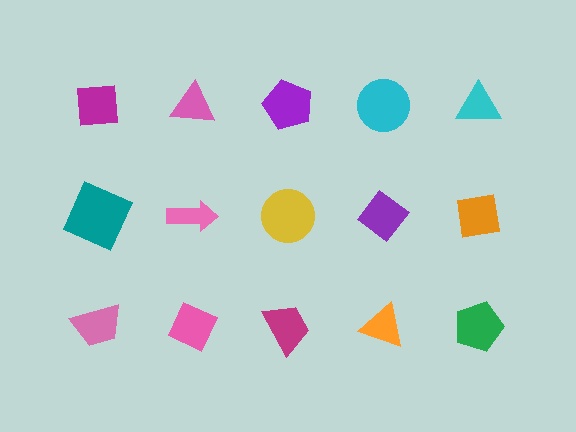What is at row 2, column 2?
A pink arrow.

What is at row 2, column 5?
An orange square.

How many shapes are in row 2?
5 shapes.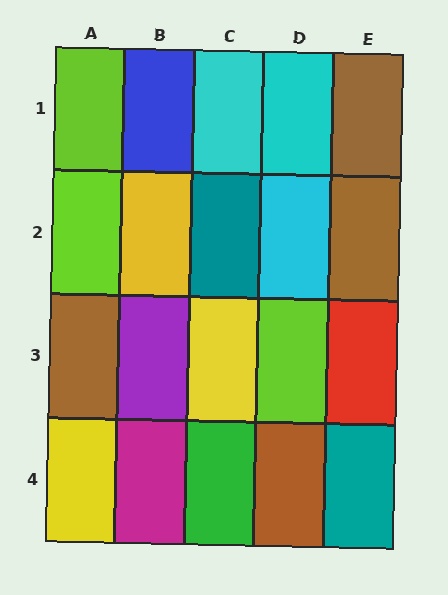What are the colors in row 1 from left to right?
Lime, blue, cyan, cyan, brown.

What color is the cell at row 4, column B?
Magenta.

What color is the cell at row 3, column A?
Brown.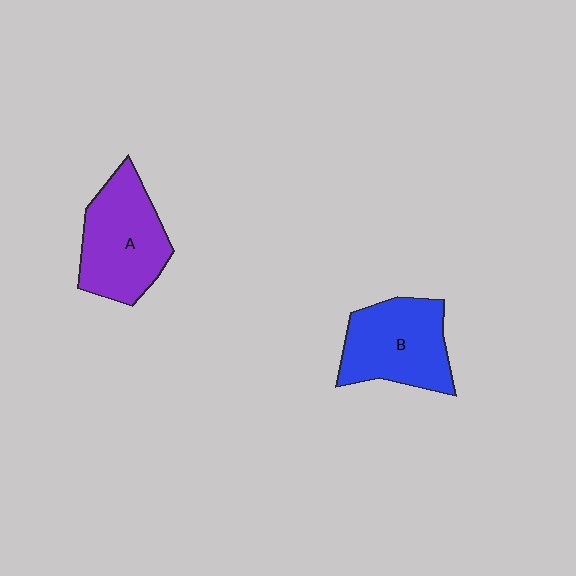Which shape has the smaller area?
Shape B (blue).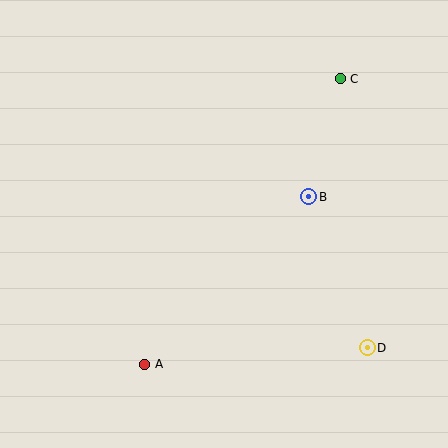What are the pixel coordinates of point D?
Point D is at (367, 348).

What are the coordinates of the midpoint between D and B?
The midpoint between D and B is at (338, 272).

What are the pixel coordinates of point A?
Point A is at (145, 364).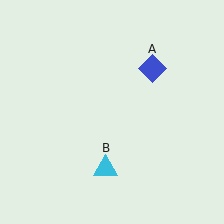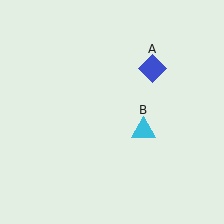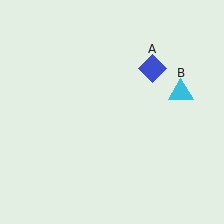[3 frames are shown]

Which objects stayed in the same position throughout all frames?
Blue diamond (object A) remained stationary.